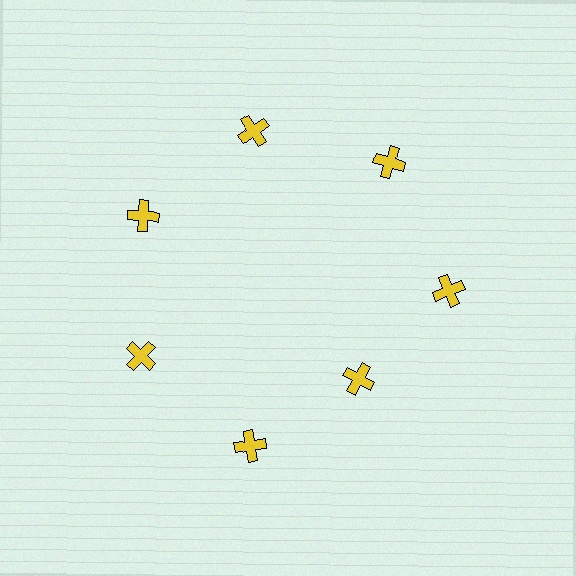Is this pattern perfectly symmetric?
No. The 7 yellow crosses are arranged in a ring, but one element near the 5 o'clock position is pulled inward toward the center, breaking the 7-fold rotational symmetry.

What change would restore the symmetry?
The symmetry would be restored by moving it outward, back onto the ring so that all 7 crosses sit at equal angles and equal distance from the center.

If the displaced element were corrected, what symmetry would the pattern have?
It would have 7-fold rotational symmetry — the pattern would map onto itself every 51 degrees.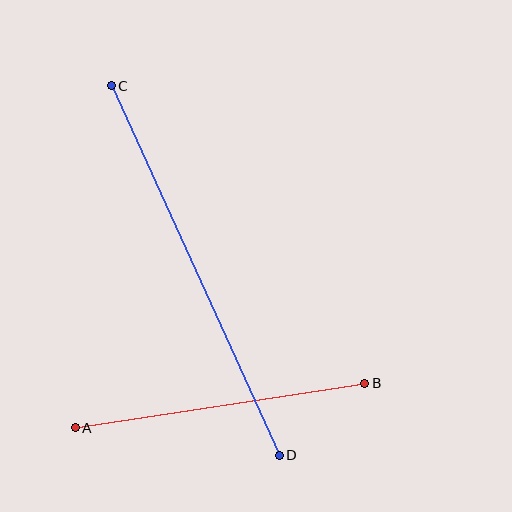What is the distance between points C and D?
The distance is approximately 406 pixels.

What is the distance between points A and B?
The distance is approximately 293 pixels.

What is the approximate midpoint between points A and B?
The midpoint is at approximately (220, 406) pixels.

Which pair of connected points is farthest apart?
Points C and D are farthest apart.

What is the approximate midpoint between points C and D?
The midpoint is at approximately (195, 271) pixels.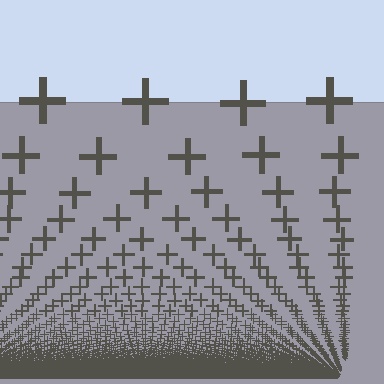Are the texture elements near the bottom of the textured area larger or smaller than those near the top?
Smaller. The gradient is inverted — elements near the bottom are smaller and denser.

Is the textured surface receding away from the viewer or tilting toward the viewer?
The surface appears to tilt toward the viewer. Texture elements get larger and sparser toward the top.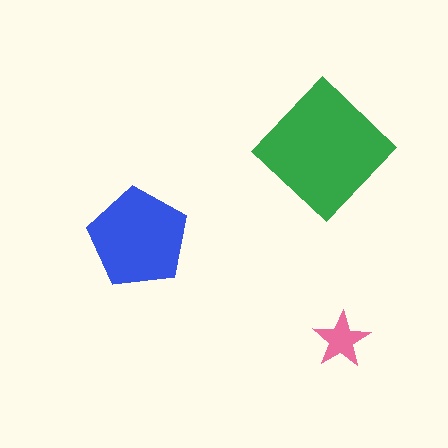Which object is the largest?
The green diamond.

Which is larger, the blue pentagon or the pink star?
The blue pentagon.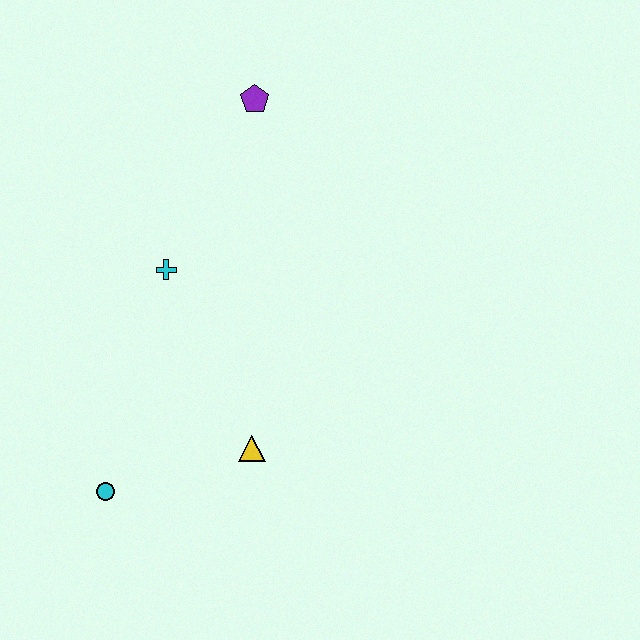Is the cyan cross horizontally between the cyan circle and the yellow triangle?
Yes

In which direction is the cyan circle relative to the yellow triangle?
The cyan circle is to the left of the yellow triangle.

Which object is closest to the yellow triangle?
The cyan circle is closest to the yellow triangle.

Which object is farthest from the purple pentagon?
The cyan circle is farthest from the purple pentagon.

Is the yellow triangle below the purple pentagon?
Yes